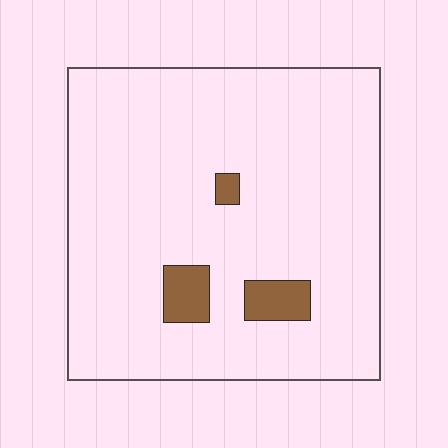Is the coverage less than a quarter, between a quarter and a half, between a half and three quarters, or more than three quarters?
Less than a quarter.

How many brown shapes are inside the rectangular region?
3.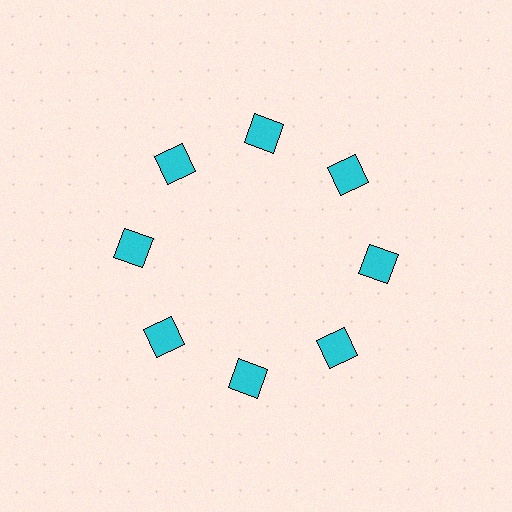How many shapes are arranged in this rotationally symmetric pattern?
There are 8 shapes, arranged in 8 groups of 1.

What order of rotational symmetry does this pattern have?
This pattern has 8-fold rotational symmetry.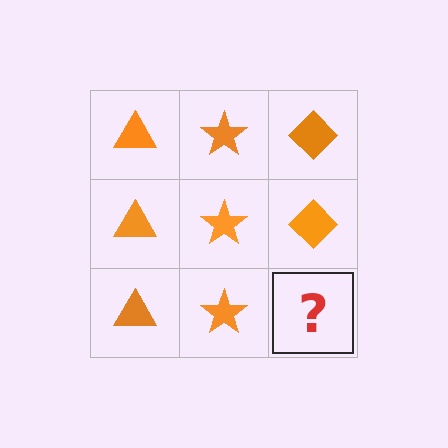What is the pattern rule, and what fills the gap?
The rule is that each column has a consistent shape. The gap should be filled with an orange diamond.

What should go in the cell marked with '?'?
The missing cell should contain an orange diamond.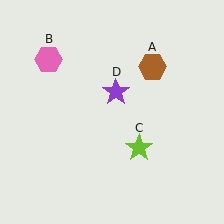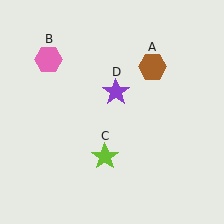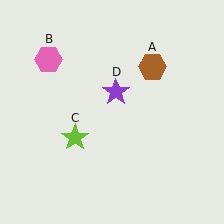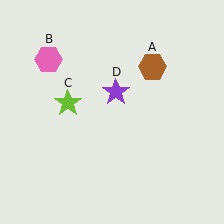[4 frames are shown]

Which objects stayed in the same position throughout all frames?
Brown hexagon (object A) and pink hexagon (object B) and purple star (object D) remained stationary.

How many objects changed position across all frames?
1 object changed position: lime star (object C).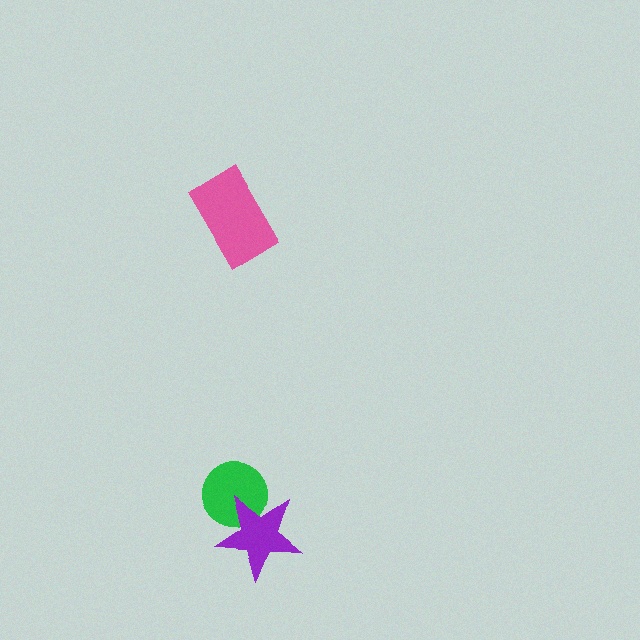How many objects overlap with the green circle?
1 object overlaps with the green circle.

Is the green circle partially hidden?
Yes, it is partially covered by another shape.